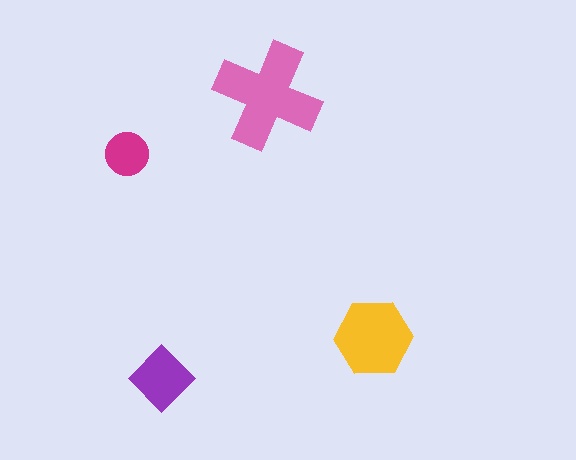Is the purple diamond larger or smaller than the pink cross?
Smaller.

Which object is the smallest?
The magenta circle.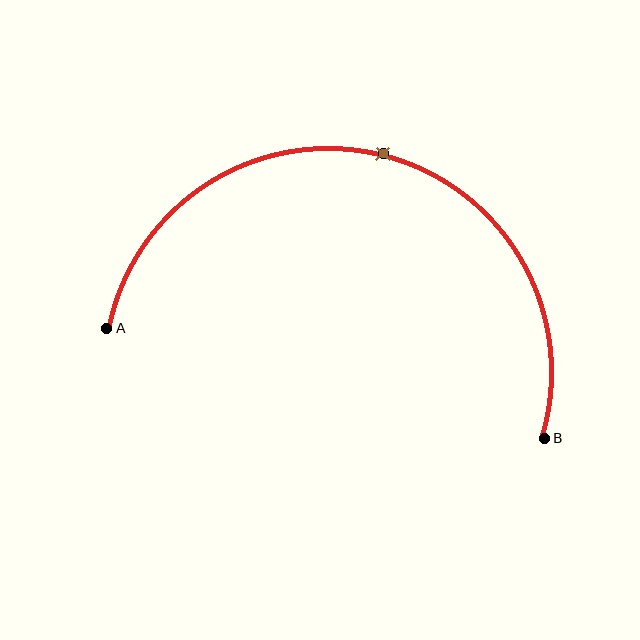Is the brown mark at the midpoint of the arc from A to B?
Yes. The brown mark lies on the arc at equal arc-length from both A and B — it is the arc midpoint.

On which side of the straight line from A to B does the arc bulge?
The arc bulges above the straight line connecting A and B.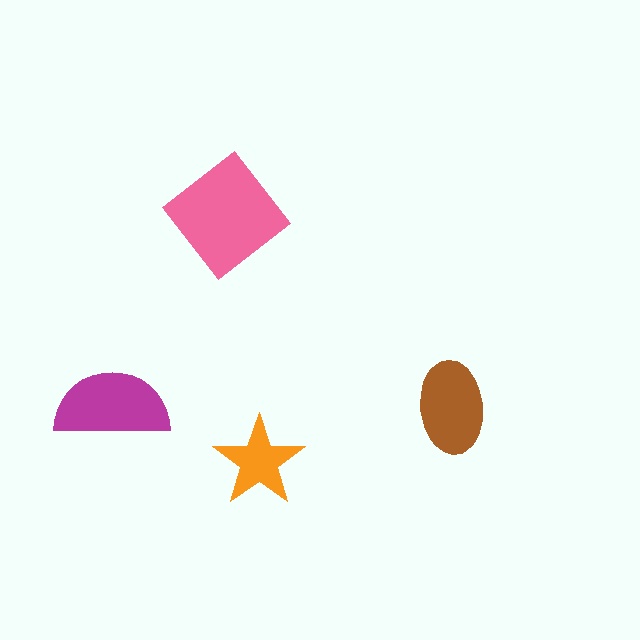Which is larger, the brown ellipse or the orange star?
The brown ellipse.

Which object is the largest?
The pink diamond.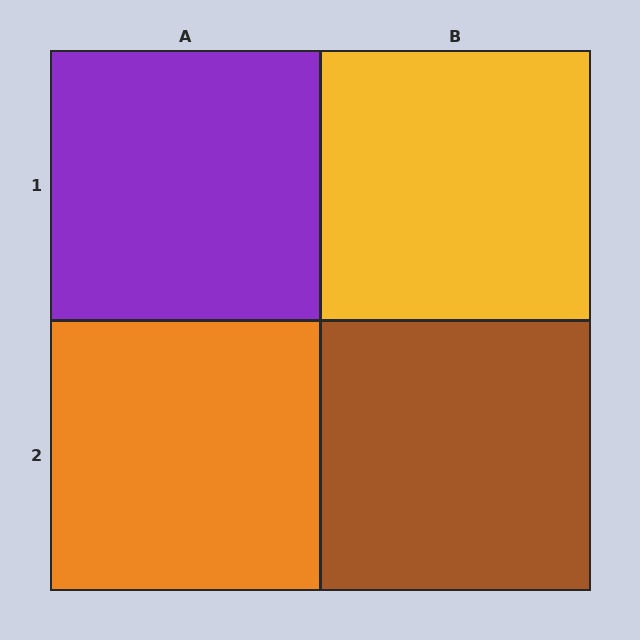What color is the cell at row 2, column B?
Brown.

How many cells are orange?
1 cell is orange.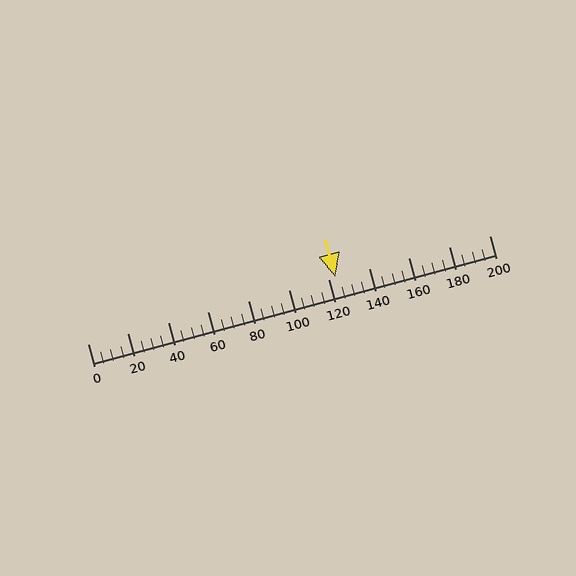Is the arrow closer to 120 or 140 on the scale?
The arrow is closer to 120.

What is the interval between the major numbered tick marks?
The major tick marks are spaced 20 units apart.